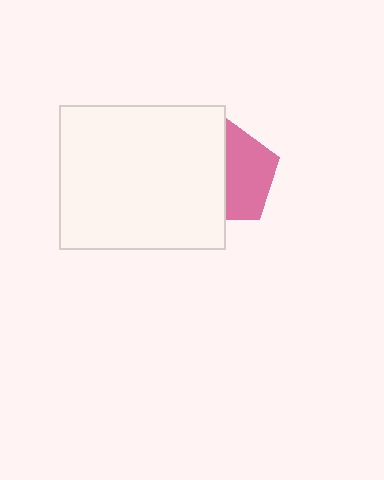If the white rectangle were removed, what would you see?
You would see the complete pink pentagon.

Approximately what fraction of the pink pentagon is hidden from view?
Roughly 49% of the pink pentagon is hidden behind the white rectangle.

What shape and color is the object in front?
The object in front is a white rectangle.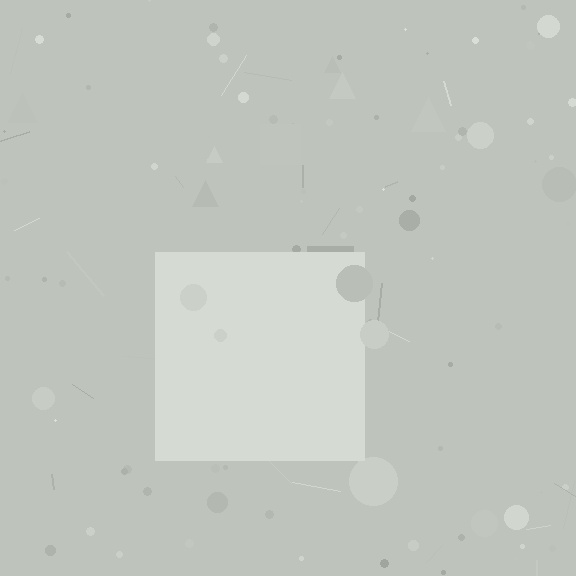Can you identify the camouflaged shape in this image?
The camouflaged shape is a square.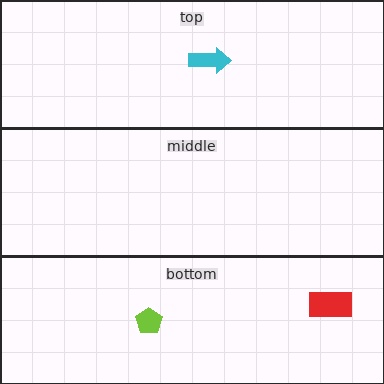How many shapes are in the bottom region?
2.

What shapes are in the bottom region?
The lime pentagon, the red rectangle.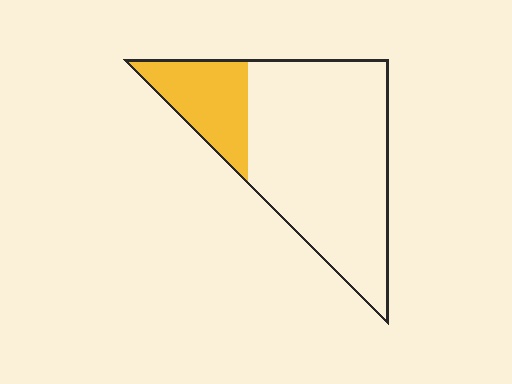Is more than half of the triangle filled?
No.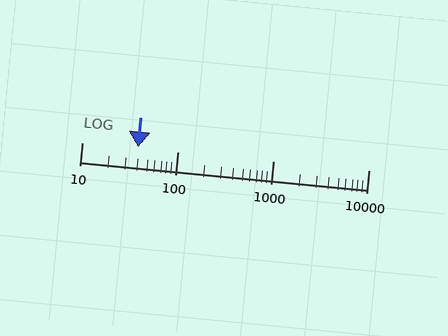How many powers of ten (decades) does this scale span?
The scale spans 3 decades, from 10 to 10000.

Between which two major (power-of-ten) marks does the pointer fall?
The pointer is between 10 and 100.